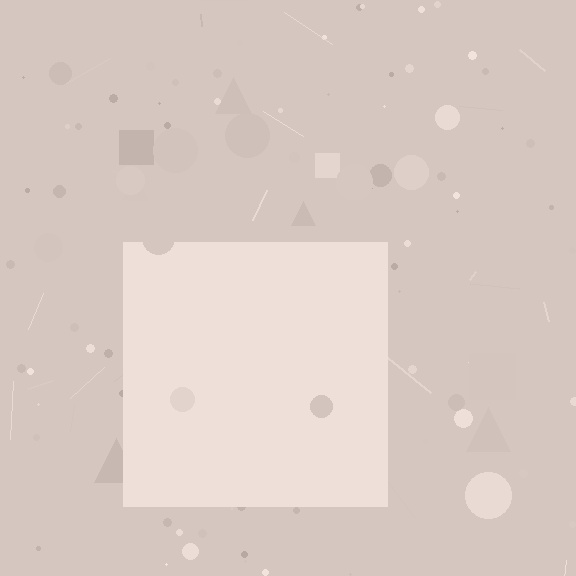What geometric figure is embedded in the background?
A square is embedded in the background.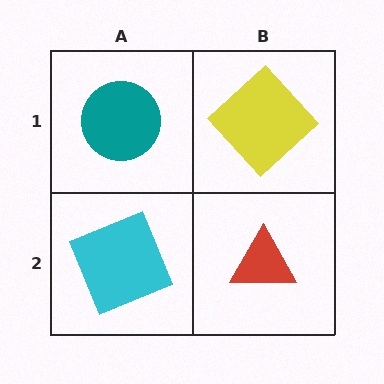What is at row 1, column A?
A teal circle.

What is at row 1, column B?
A yellow diamond.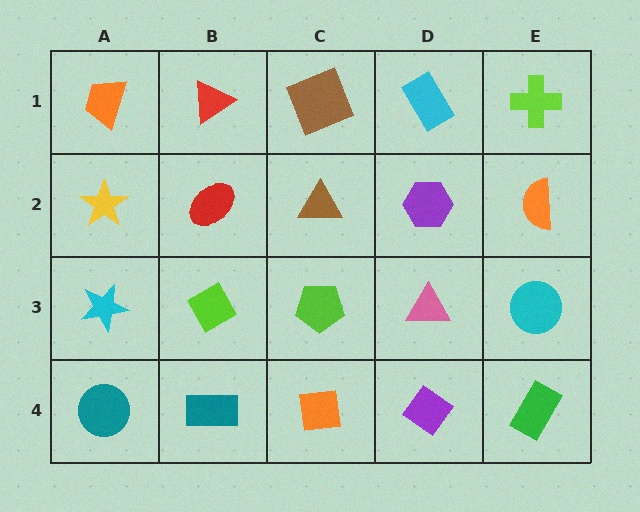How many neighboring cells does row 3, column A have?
3.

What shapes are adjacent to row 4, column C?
A lime pentagon (row 3, column C), a teal rectangle (row 4, column B), a purple diamond (row 4, column D).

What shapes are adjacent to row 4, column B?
A lime diamond (row 3, column B), a teal circle (row 4, column A), an orange square (row 4, column C).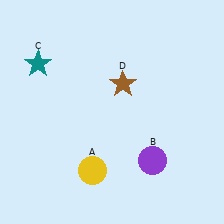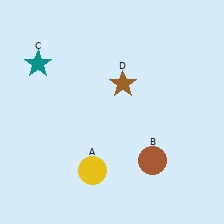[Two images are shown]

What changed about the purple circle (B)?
In Image 1, B is purple. In Image 2, it changed to brown.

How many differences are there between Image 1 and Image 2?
There is 1 difference between the two images.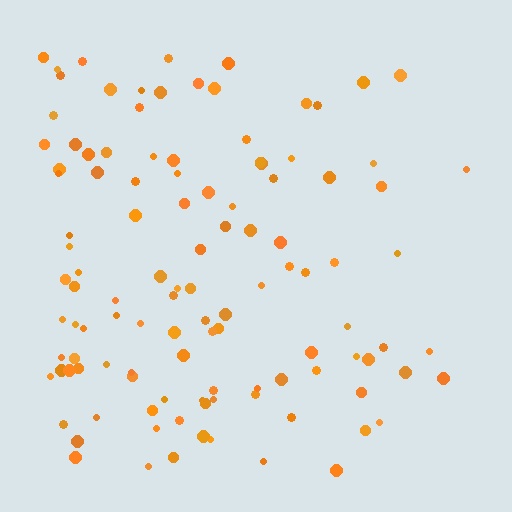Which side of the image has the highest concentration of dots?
The left.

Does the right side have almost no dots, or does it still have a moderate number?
Still a moderate number, just noticeably fewer than the left.